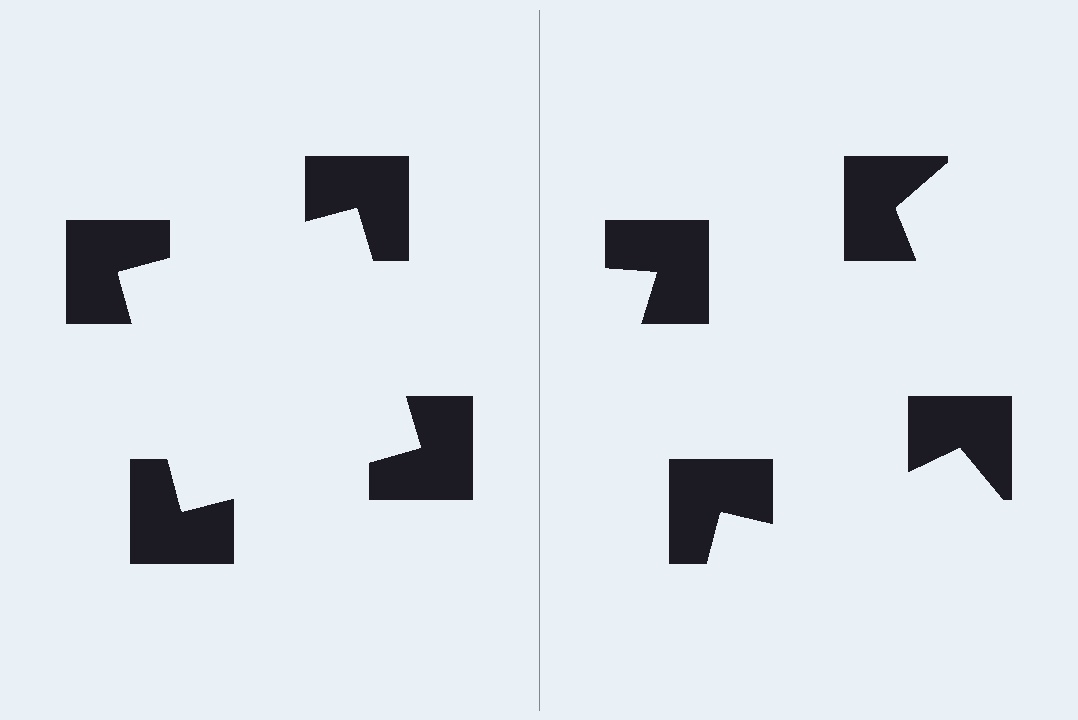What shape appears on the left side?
An illusory square.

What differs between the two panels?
The notched squares are positioned identically on both sides; only the wedge orientations differ. On the left they align to a square; on the right they are misaligned.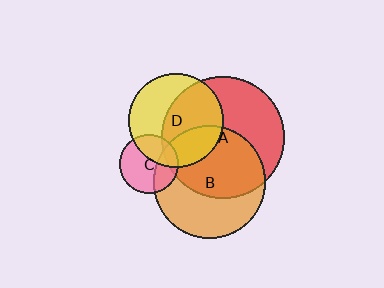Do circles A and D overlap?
Yes.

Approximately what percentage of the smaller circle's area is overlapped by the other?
Approximately 55%.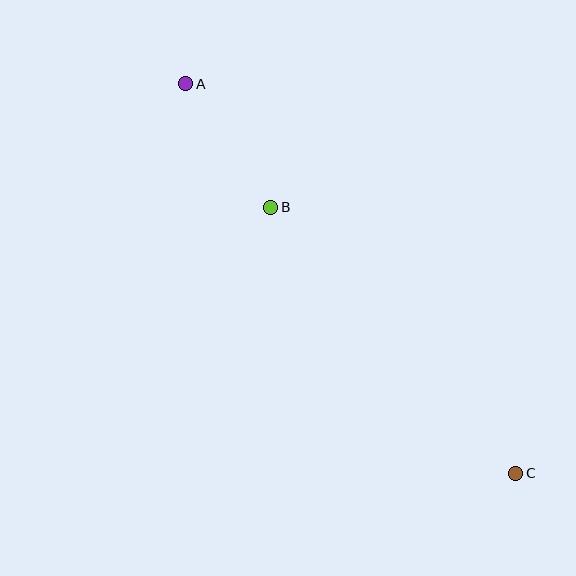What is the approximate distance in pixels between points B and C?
The distance between B and C is approximately 361 pixels.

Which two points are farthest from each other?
Points A and C are farthest from each other.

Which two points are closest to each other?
Points A and B are closest to each other.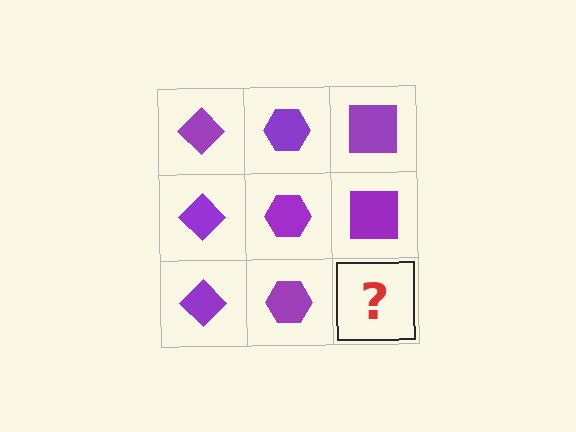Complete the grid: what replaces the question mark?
The question mark should be replaced with a purple square.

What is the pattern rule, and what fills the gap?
The rule is that each column has a consistent shape. The gap should be filled with a purple square.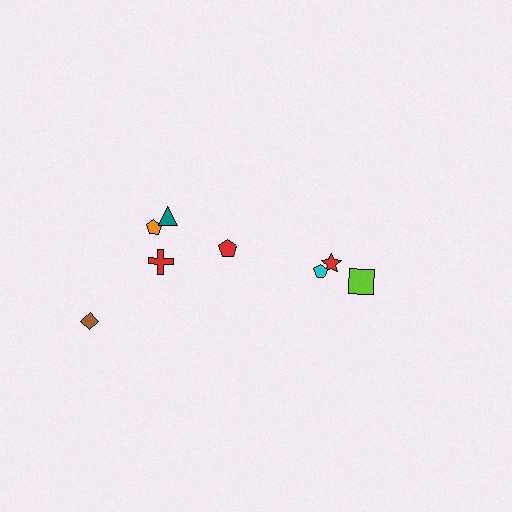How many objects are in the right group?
There are 3 objects.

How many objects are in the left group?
There are 5 objects.